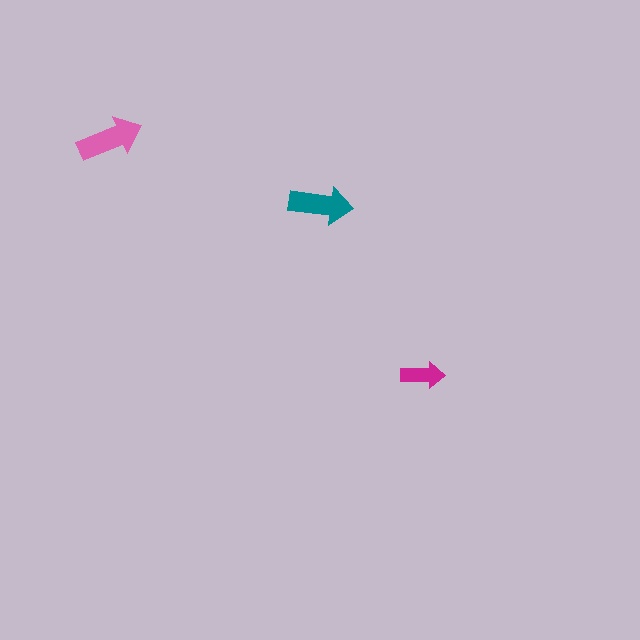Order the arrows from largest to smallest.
the pink one, the teal one, the magenta one.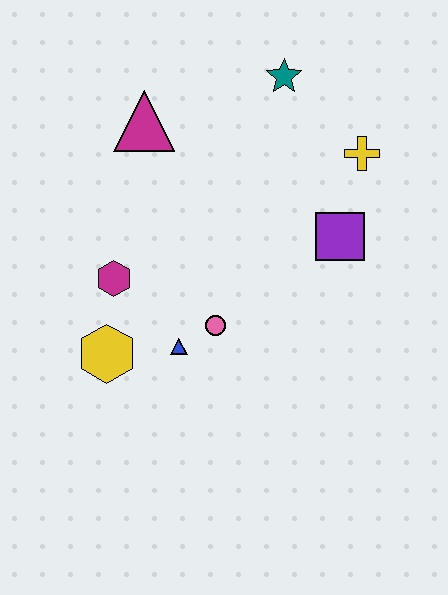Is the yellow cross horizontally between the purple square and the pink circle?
No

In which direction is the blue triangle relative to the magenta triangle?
The blue triangle is below the magenta triangle.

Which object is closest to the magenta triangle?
The teal star is closest to the magenta triangle.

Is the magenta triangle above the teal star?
No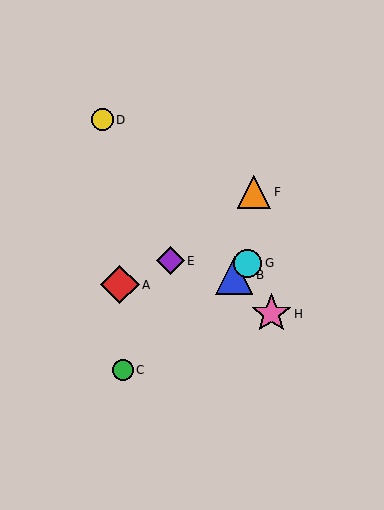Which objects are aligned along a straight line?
Objects B, C, G are aligned along a straight line.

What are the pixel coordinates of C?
Object C is at (123, 370).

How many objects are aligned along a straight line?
3 objects (B, C, G) are aligned along a straight line.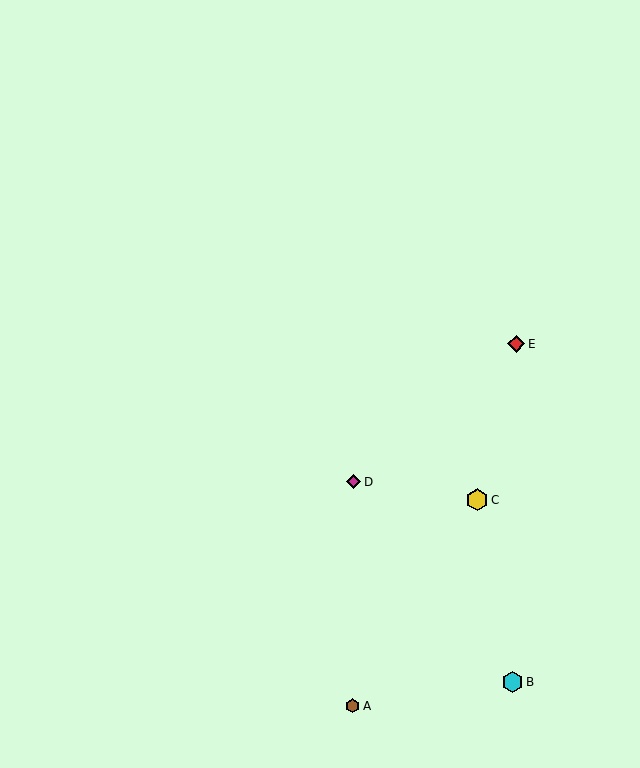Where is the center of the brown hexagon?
The center of the brown hexagon is at (353, 706).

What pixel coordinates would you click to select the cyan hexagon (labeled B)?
Click at (512, 682) to select the cyan hexagon B.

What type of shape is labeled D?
Shape D is a magenta diamond.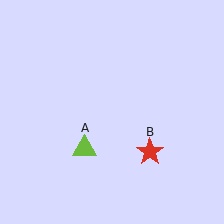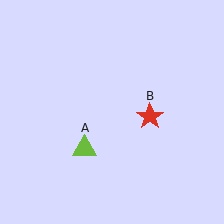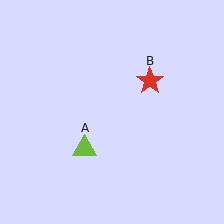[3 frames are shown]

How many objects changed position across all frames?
1 object changed position: red star (object B).